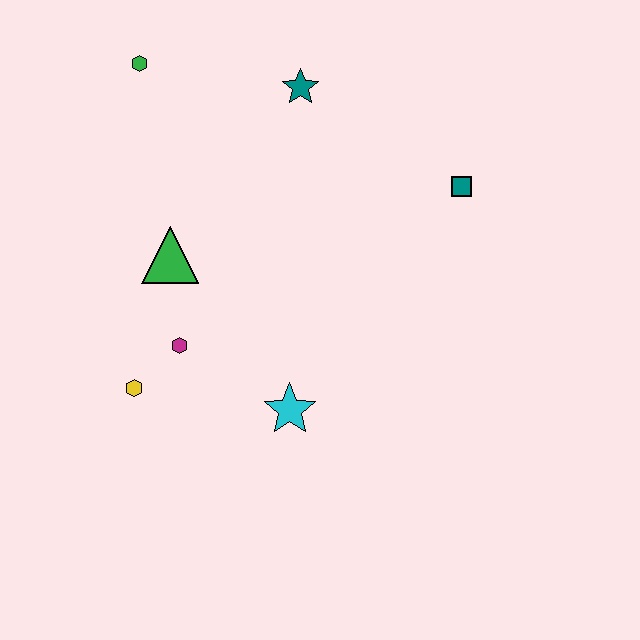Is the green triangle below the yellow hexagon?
No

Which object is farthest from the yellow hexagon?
The teal square is farthest from the yellow hexagon.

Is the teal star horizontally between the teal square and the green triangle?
Yes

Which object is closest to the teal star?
The green hexagon is closest to the teal star.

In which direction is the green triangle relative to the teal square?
The green triangle is to the left of the teal square.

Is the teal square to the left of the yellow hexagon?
No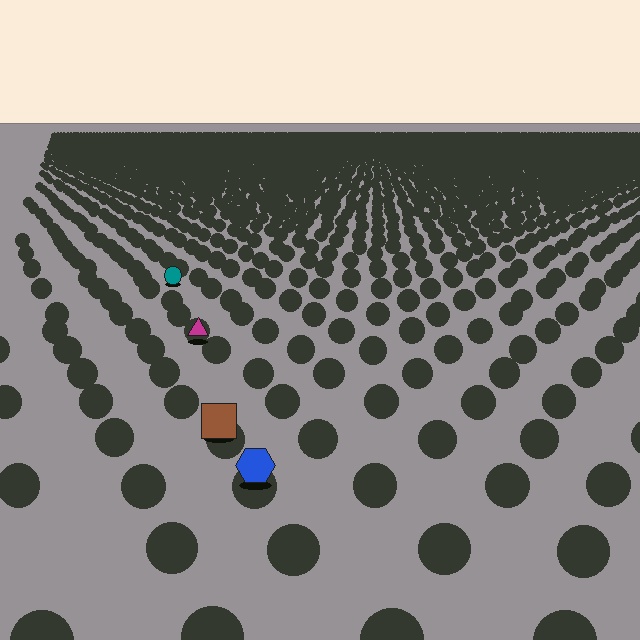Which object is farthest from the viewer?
The teal circle is farthest from the viewer. It appears smaller and the ground texture around it is denser.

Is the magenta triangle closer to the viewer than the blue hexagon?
No. The blue hexagon is closer — you can tell from the texture gradient: the ground texture is coarser near it.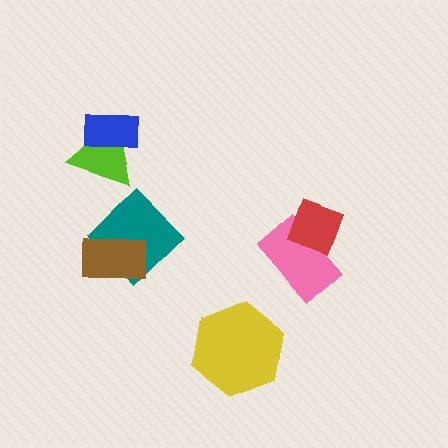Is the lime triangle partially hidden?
Yes, it is partially covered by another shape.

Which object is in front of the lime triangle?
The blue rectangle is in front of the lime triangle.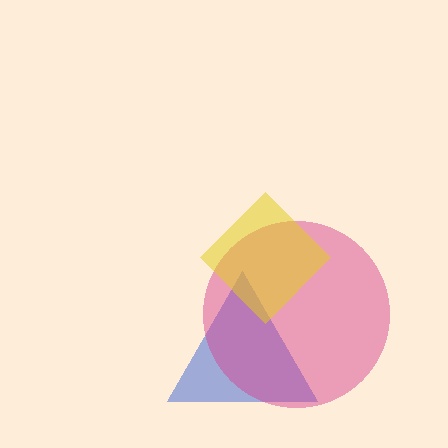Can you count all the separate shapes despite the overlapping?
Yes, there are 3 separate shapes.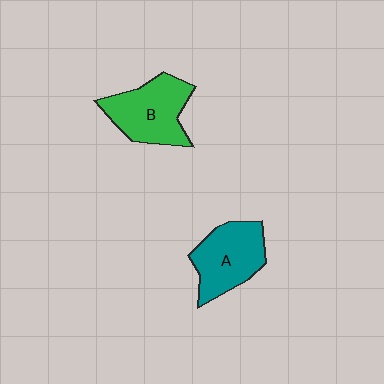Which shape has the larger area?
Shape B (green).